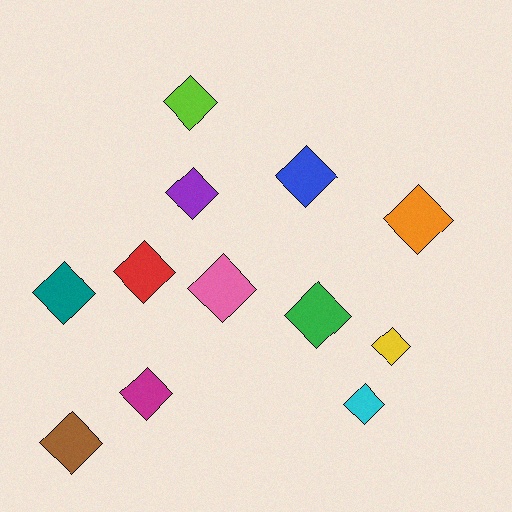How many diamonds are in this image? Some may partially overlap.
There are 12 diamonds.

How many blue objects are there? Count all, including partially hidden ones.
There is 1 blue object.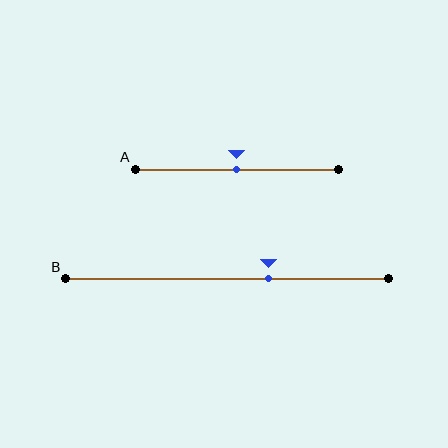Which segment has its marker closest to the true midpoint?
Segment A has its marker closest to the true midpoint.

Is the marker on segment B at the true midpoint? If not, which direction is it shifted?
No, the marker on segment B is shifted to the right by about 13% of the segment length.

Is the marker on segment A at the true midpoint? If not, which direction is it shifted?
Yes, the marker on segment A is at the true midpoint.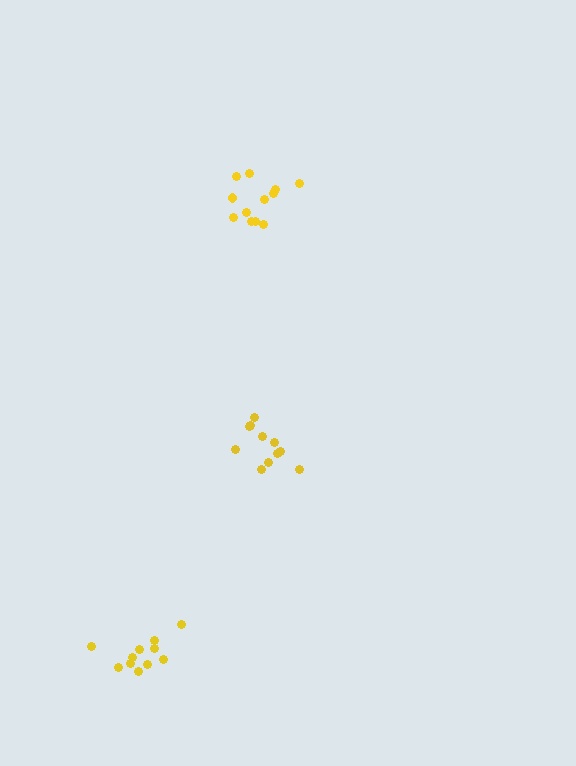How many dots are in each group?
Group 1: 12 dots, Group 2: 11 dots, Group 3: 11 dots (34 total).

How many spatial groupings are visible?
There are 3 spatial groupings.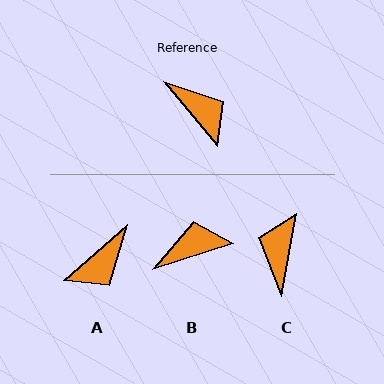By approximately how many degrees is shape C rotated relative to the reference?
Approximately 130 degrees counter-clockwise.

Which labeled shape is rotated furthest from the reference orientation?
C, about 130 degrees away.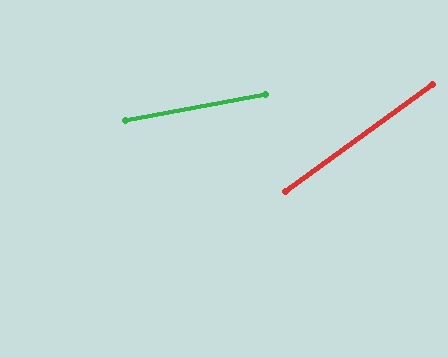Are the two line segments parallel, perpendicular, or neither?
Neither parallel nor perpendicular — they differ by about 26°.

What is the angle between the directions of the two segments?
Approximately 26 degrees.